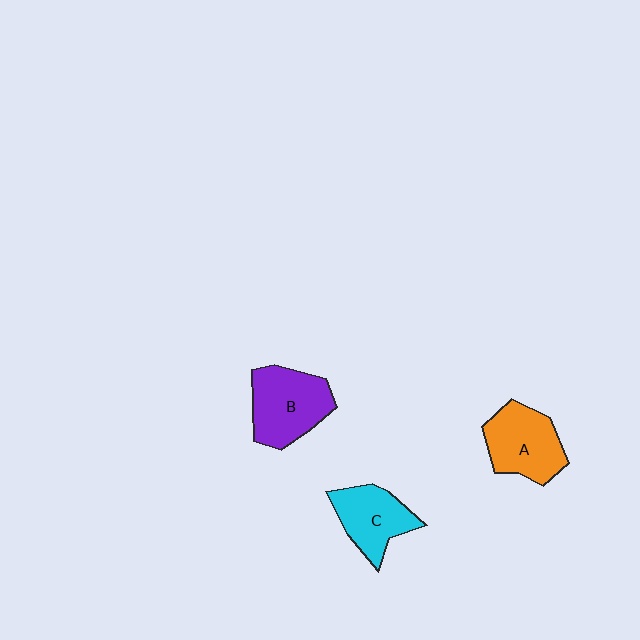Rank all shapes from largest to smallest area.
From largest to smallest: B (purple), A (orange), C (cyan).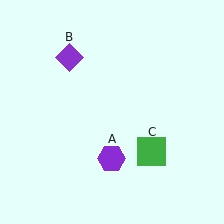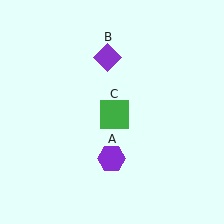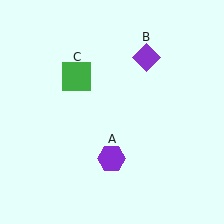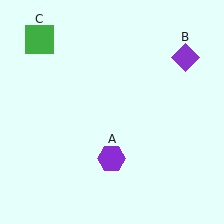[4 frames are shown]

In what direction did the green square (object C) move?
The green square (object C) moved up and to the left.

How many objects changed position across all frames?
2 objects changed position: purple diamond (object B), green square (object C).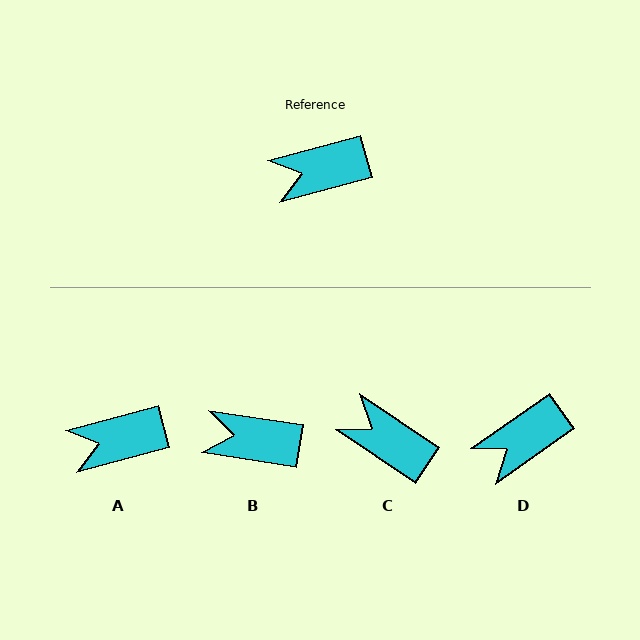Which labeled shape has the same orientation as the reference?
A.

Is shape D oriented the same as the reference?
No, it is off by about 20 degrees.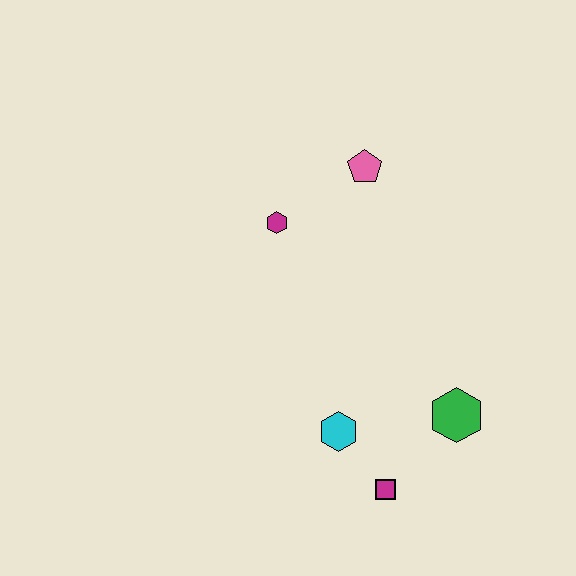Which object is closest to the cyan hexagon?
The magenta square is closest to the cyan hexagon.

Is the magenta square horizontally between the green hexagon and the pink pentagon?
Yes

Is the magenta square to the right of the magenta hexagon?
Yes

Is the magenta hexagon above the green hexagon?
Yes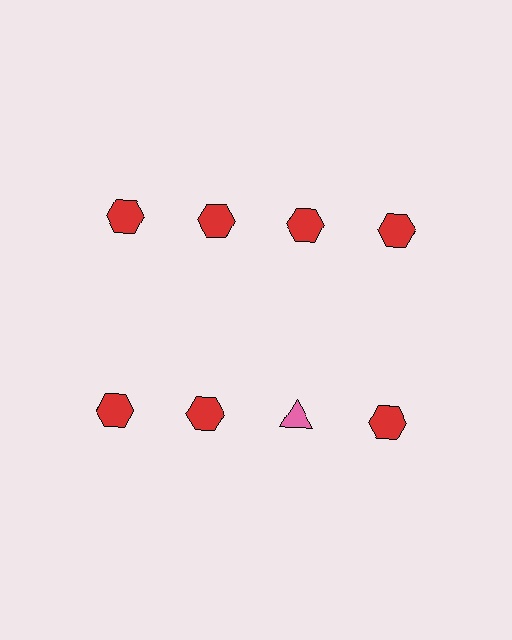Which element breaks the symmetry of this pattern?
The pink triangle in the second row, center column breaks the symmetry. All other shapes are red hexagons.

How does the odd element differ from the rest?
It differs in both color (pink instead of red) and shape (triangle instead of hexagon).